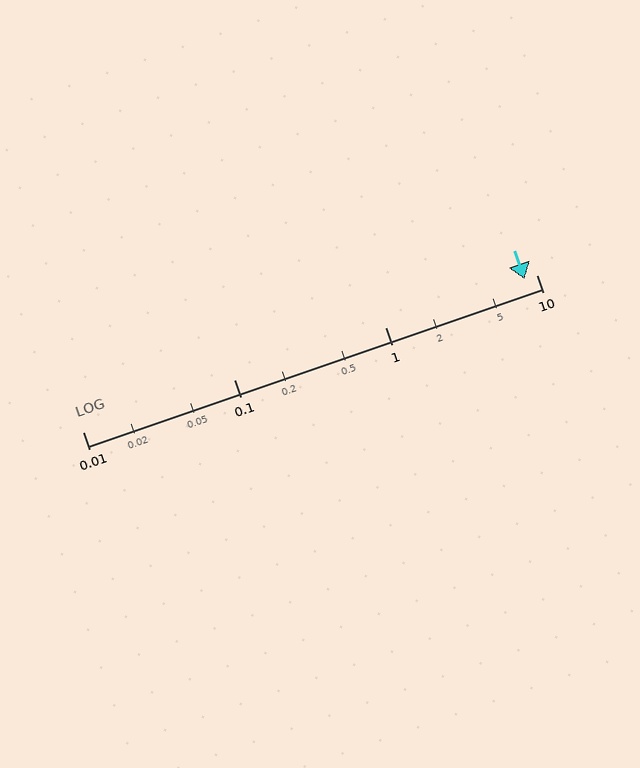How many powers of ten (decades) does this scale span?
The scale spans 3 decades, from 0.01 to 10.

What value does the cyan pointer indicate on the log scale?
The pointer indicates approximately 8.3.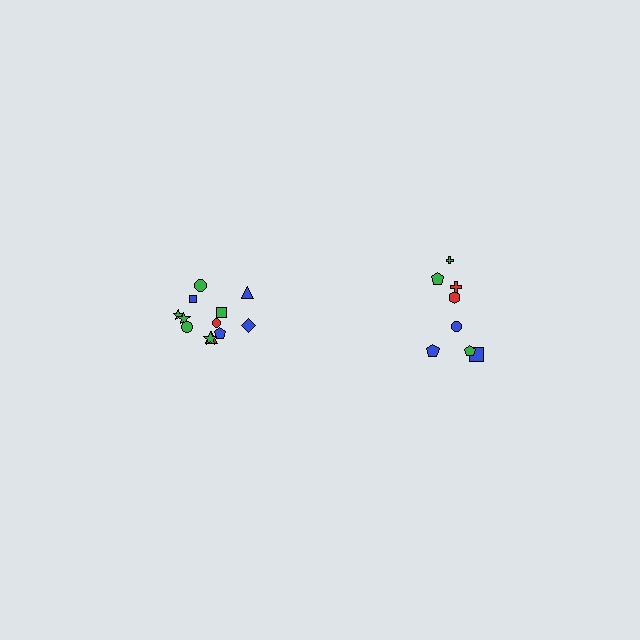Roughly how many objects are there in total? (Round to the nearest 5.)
Roughly 20 objects in total.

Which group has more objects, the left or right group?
The left group.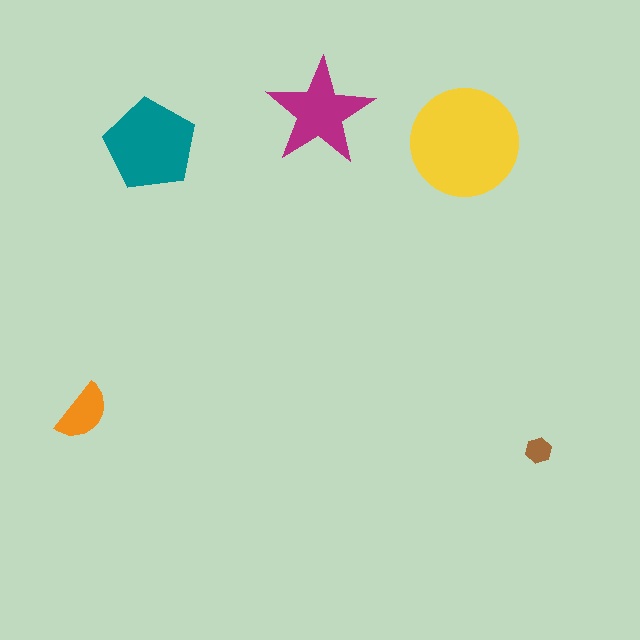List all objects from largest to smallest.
The yellow circle, the teal pentagon, the magenta star, the orange semicircle, the brown hexagon.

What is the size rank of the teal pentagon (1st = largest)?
2nd.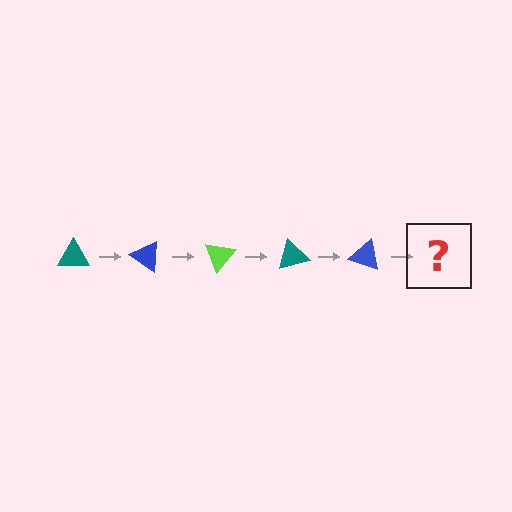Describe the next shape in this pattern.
It should be a lime triangle, rotated 175 degrees from the start.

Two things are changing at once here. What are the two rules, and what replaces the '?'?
The two rules are that it rotates 35 degrees each step and the color cycles through teal, blue, and lime. The '?' should be a lime triangle, rotated 175 degrees from the start.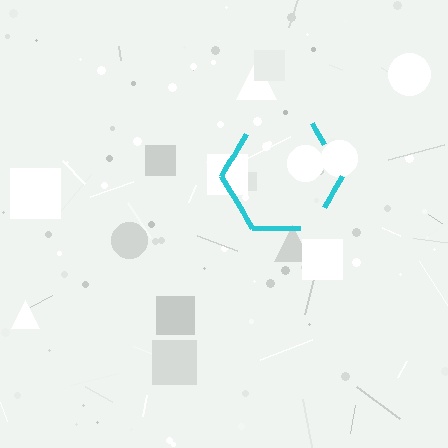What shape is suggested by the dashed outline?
The dashed outline suggests a hexagon.